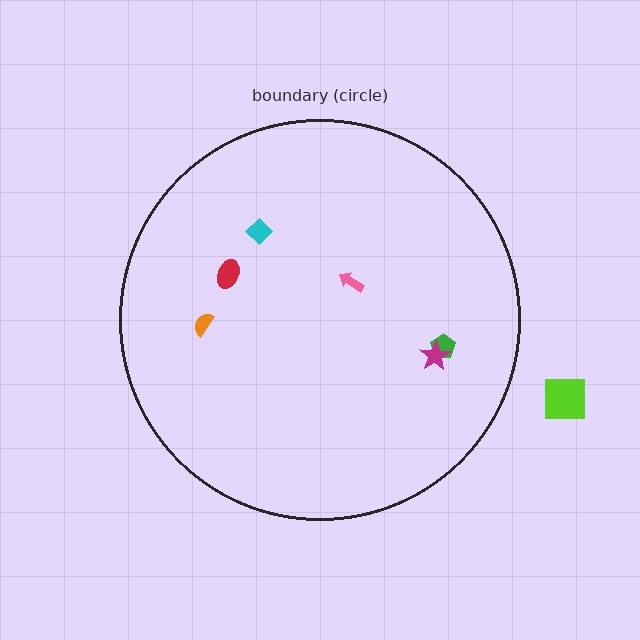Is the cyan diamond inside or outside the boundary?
Inside.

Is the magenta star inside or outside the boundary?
Inside.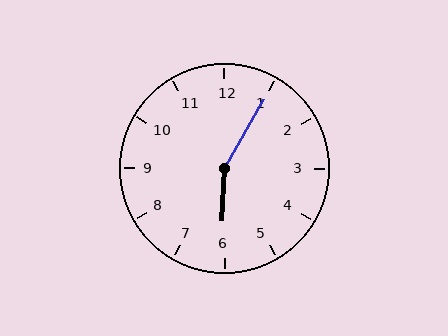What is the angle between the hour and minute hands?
Approximately 152 degrees.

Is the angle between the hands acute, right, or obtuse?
It is obtuse.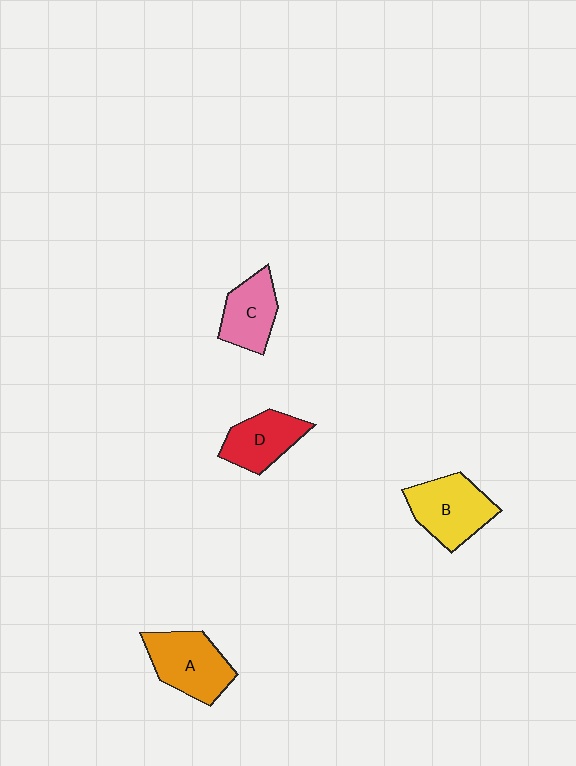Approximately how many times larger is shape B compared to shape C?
Approximately 1.3 times.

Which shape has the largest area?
Shape A (orange).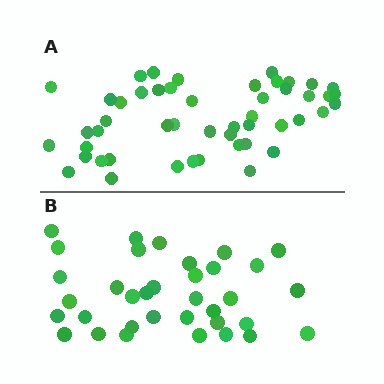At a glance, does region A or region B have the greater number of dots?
Region A (the top region) has more dots.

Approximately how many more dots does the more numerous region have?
Region A has approximately 15 more dots than region B.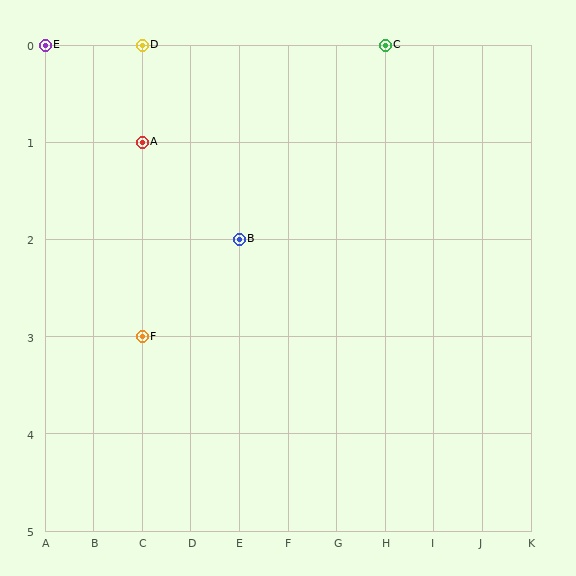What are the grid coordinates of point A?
Point A is at grid coordinates (C, 1).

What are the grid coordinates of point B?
Point B is at grid coordinates (E, 2).